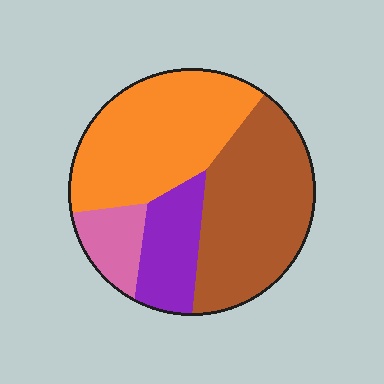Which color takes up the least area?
Pink, at roughly 10%.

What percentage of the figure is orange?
Orange covers 37% of the figure.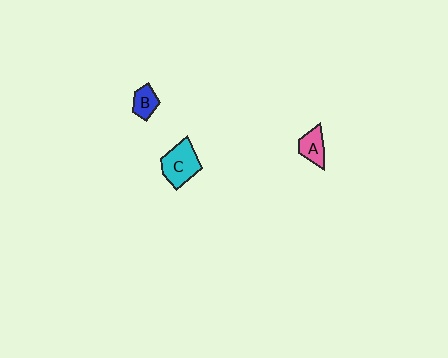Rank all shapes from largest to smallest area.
From largest to smallest: C (cyan), A (pink), B (blue).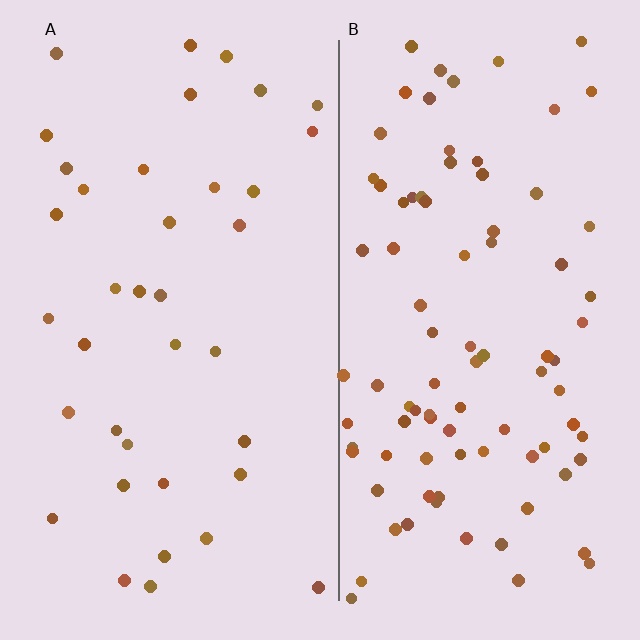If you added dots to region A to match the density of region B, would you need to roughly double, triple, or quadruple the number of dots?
Approximately double.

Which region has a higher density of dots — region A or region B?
B (the right).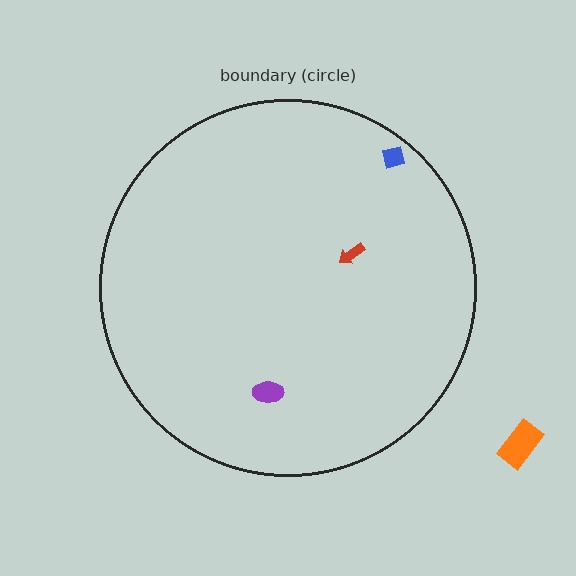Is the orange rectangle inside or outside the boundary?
Outside.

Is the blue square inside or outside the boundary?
Inside.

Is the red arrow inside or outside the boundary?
Inside.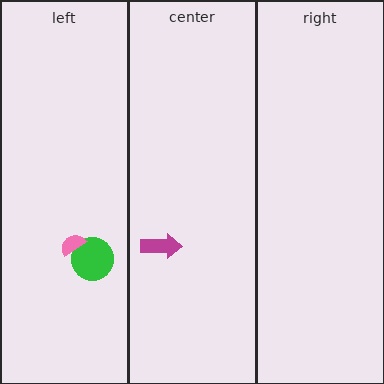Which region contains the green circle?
The left region.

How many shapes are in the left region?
2.